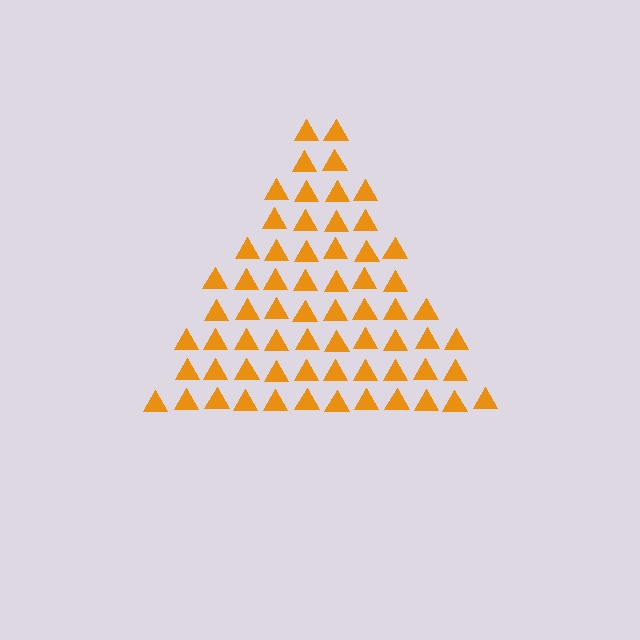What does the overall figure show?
The overall figure shows a triangle.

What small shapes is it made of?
It is made of small triangles.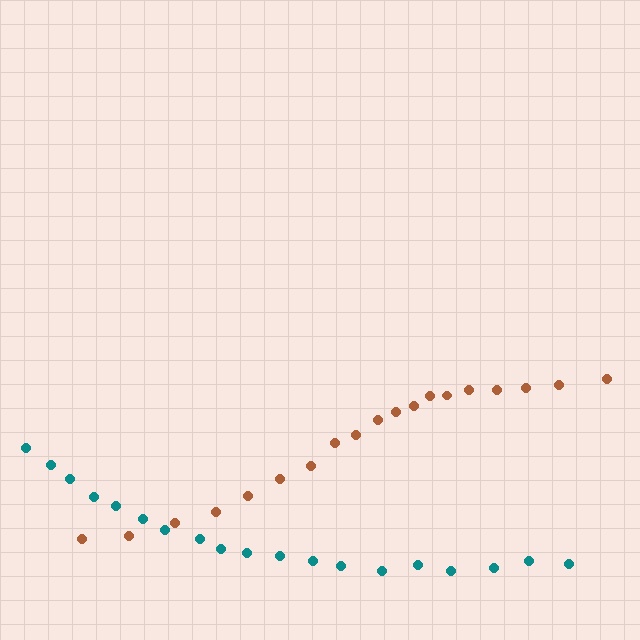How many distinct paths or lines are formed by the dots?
There are 2 distinct paths.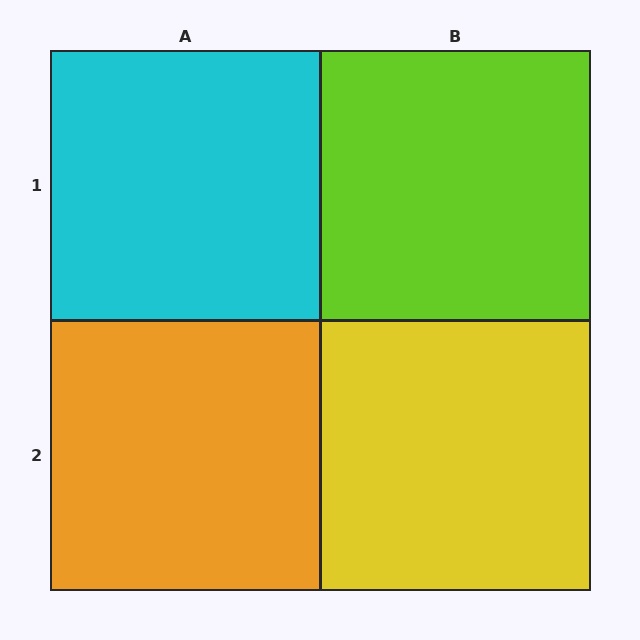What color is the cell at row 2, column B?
Yellow.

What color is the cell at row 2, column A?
Orange.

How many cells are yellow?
1 cell is yellow.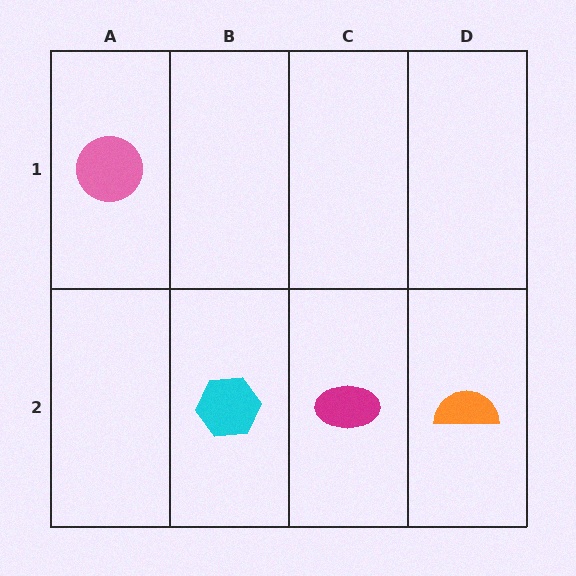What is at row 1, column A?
A pink circle.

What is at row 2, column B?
A cyan hexagon.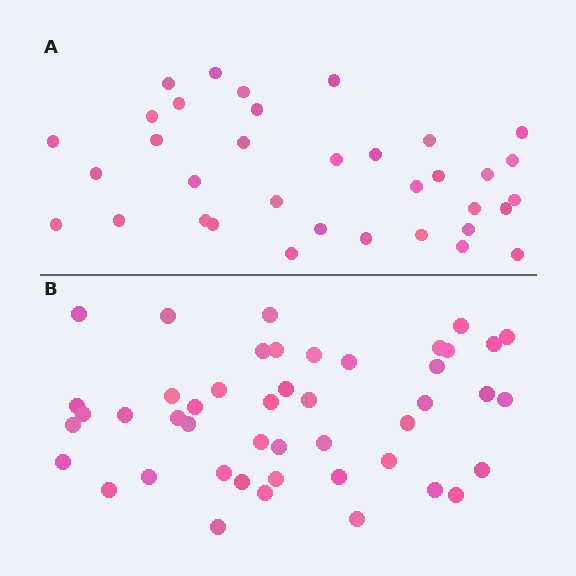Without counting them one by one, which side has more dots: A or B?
Region B (the bottom region) has more dots.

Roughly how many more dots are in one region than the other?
Region B has roughly 12 or so more dots than region A.